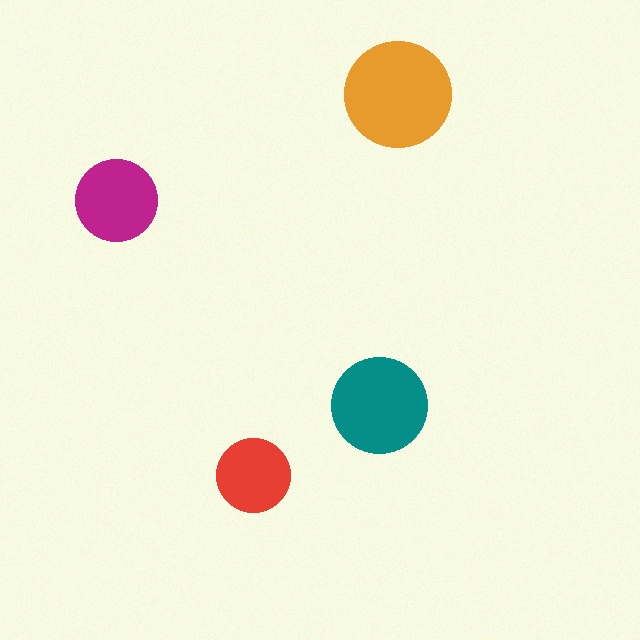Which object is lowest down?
The red circle is bottommost.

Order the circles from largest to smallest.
the orange one, the teal one, the magenta one, the red one.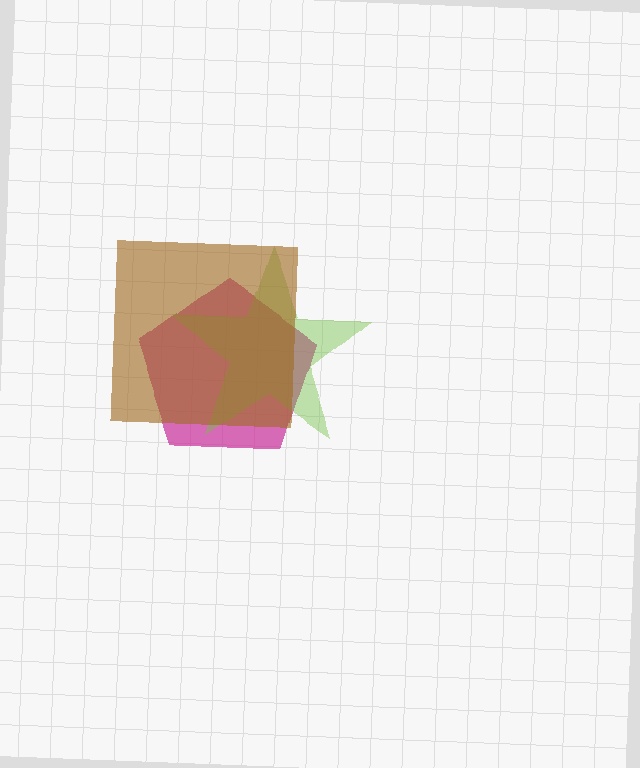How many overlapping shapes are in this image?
There are 3 overlapping shapes in the image.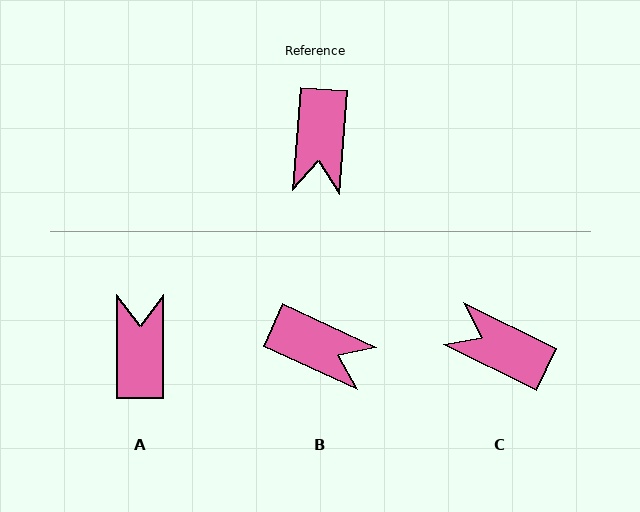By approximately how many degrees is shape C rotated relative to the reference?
Approximately 112 degrees clockwise.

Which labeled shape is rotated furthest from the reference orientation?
A, about 176 degrees away.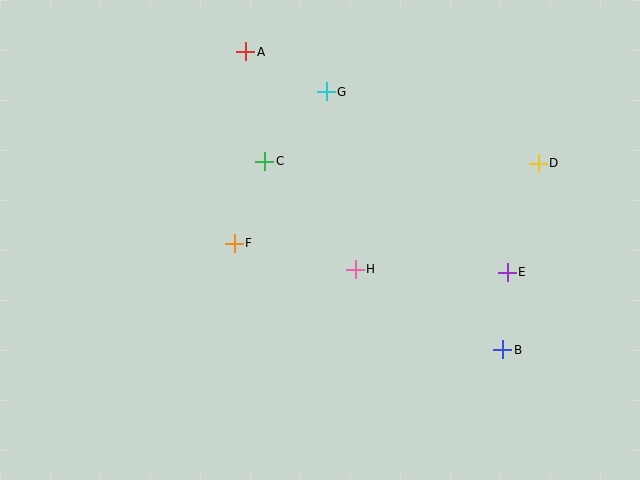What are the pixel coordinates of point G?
Point G is at (326, 92).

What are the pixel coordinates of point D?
Point D is at (538, 163).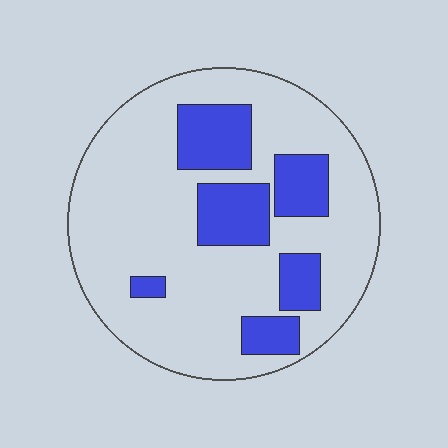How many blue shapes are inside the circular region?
6.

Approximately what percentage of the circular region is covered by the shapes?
Approximately 25%.